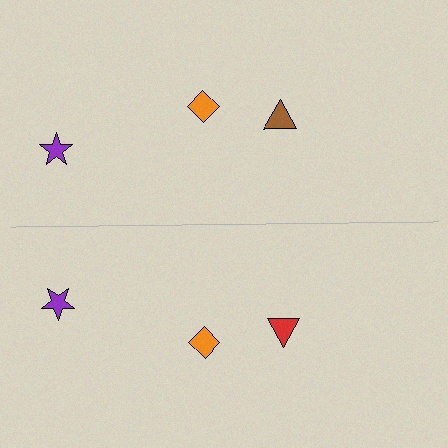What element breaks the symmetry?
The red triangle on the bottom side breaks the symmetry — its mirror counterpart is brown.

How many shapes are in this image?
There are 6 shapes in this image.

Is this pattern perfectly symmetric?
No, the pattern is not perfectly symmetric. The red triangle on the bottom side breaks the symmetry — its mirror counterpart is brown.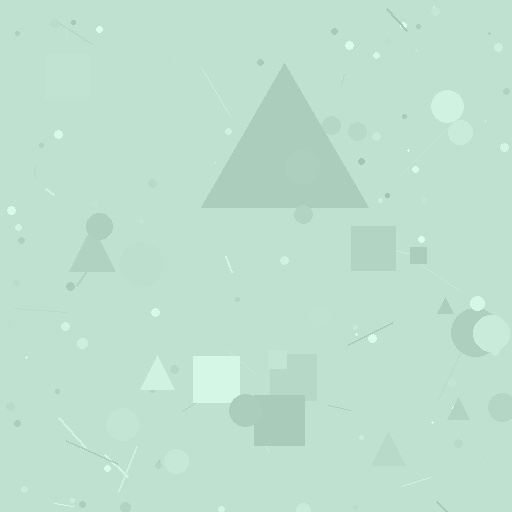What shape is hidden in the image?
A triangle is hidden in the image.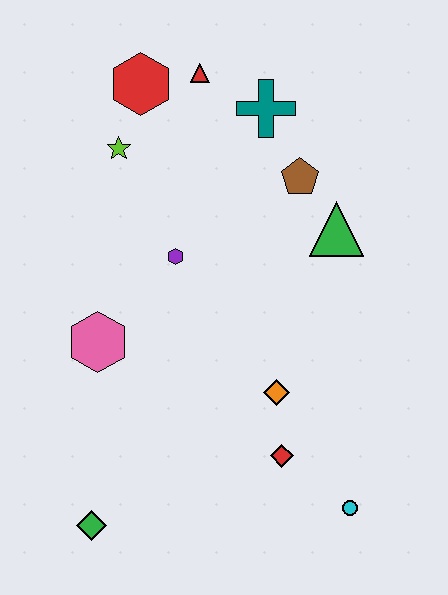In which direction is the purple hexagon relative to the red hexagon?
The purple hexagon is below the red hexagon.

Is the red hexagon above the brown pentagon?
Yes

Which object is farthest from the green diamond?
The red triangle is farthest from the green diamond.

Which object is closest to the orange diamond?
The red diamond is closest to the orange diamond.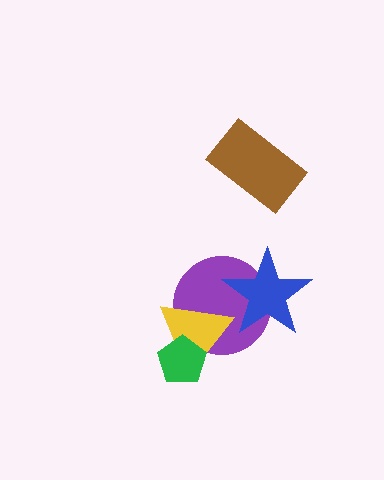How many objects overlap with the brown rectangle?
0 objects overlap with the brown rectangle.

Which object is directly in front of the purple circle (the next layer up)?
The blue star is directly in front of the purple circle.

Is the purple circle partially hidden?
Yes, it is partially covered by another shape.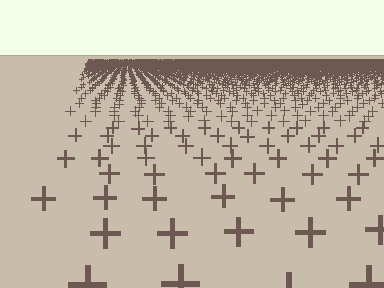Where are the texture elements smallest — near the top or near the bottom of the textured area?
Near the top.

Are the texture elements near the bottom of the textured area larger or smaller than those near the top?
Larger. Near the bottom, elements are closer to the viewer and appear at a bigger on-screen size.